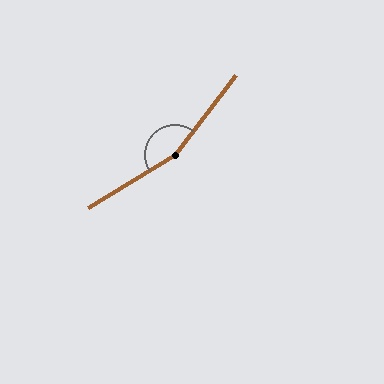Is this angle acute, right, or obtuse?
It is obtuse.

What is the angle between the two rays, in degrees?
Approximately 159 degrees.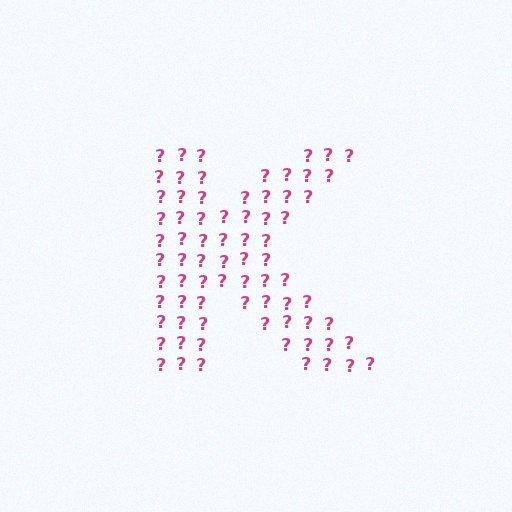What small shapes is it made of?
It is made of small question marks.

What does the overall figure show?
The overall figure shows the letter K.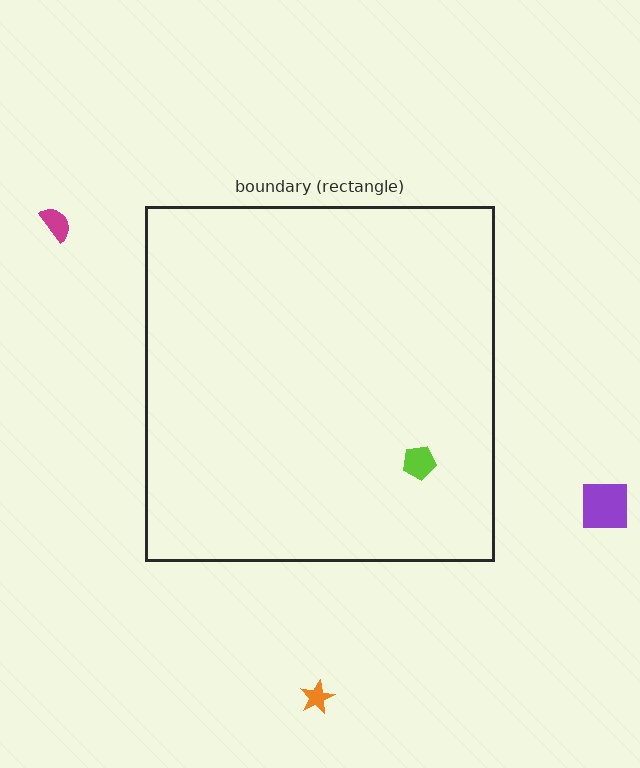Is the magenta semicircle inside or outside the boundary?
Outside.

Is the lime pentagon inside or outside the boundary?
Inside.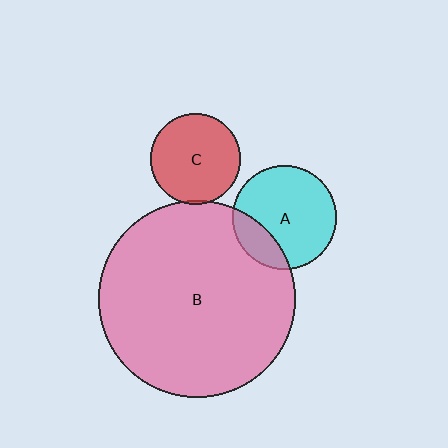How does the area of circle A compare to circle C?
Approximately 1.3 times.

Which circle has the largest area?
Circle B (pink).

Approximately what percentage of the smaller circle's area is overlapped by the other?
Approximately 5%.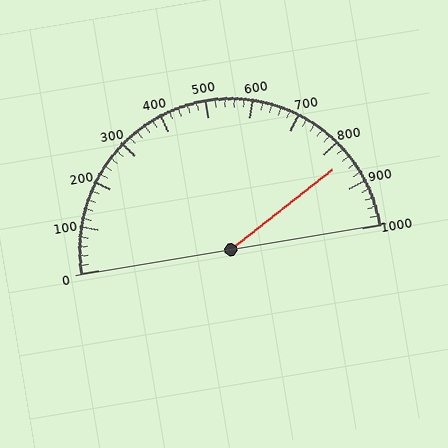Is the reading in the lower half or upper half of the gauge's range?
The reading is in the upper half of the range (0 to 1000).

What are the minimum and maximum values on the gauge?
The gauge ranges from 0 to 1000.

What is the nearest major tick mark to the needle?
The nearest major tick mark is 800.